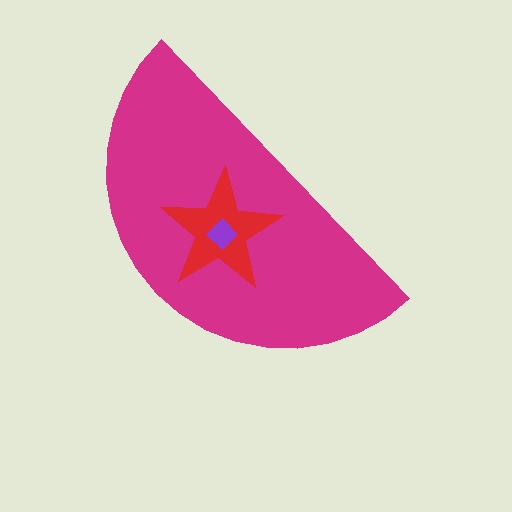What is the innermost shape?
The purple diamond.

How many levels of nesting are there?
3.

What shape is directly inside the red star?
The purple diamond.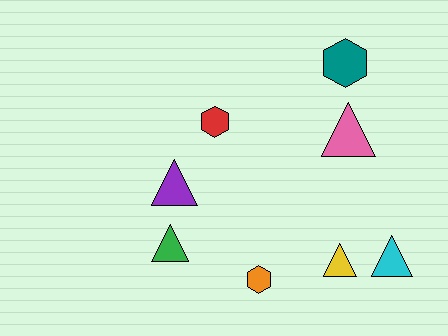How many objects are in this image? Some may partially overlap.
There are 8 objects.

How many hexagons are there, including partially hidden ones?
There are 3 hexagons.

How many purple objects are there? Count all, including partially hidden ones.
There is 1 purple object.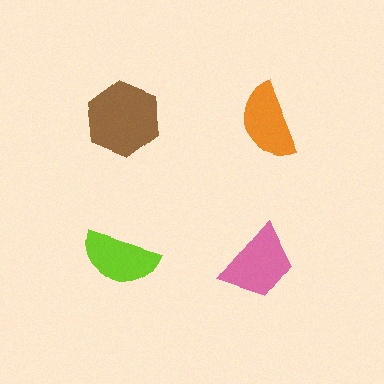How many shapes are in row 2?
2 shapes.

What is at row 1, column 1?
A brown hexagon.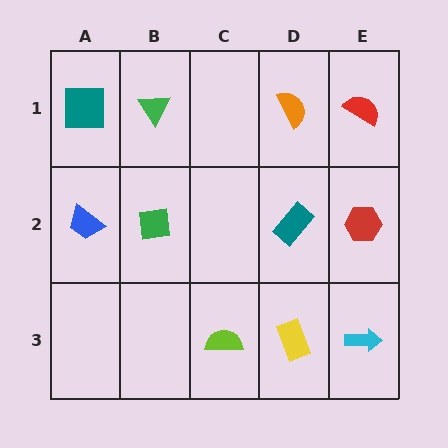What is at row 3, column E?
A cyan arrow.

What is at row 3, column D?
A yellow rectangle.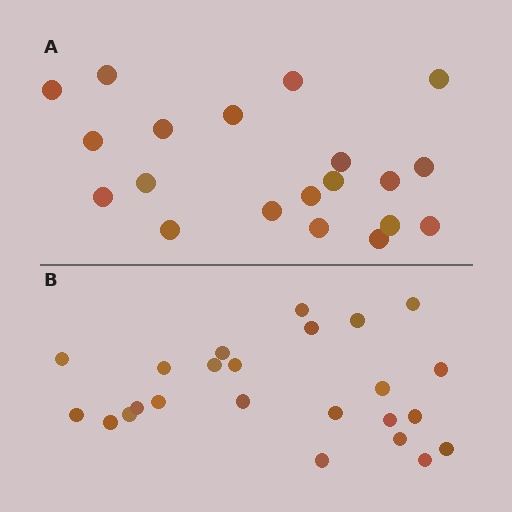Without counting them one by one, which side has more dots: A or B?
Region B (the bottom region) has more dots.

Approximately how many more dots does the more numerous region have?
Region B has about 4 more dots than region A.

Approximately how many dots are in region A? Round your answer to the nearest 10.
About 20 dots.